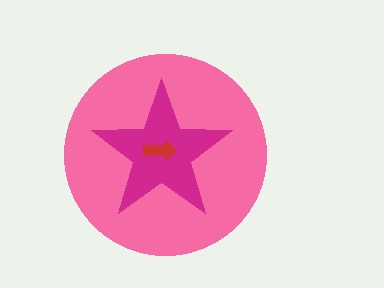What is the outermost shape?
The pink circle.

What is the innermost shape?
The red arrow.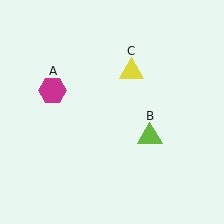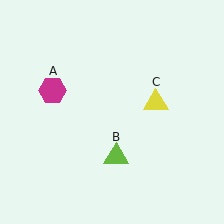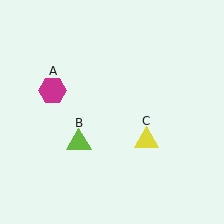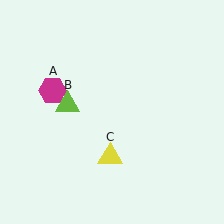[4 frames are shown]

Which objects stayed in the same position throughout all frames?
Magenta hexagon (object A) remained stationary.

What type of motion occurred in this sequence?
The lime triangle (object B), yellow triangle (object C) rotated clockwise around the center of the scene.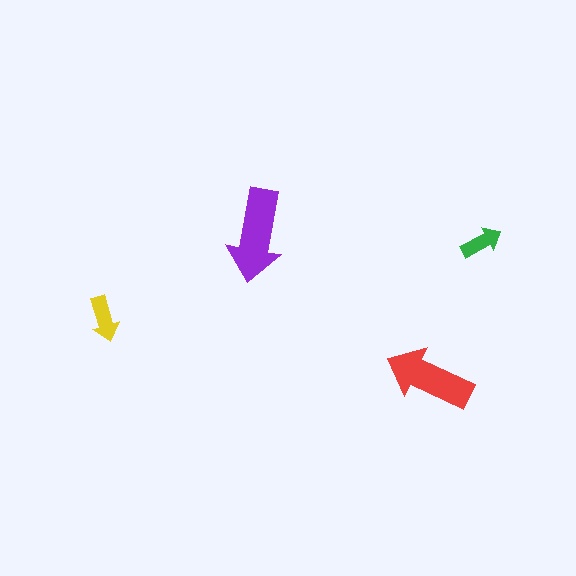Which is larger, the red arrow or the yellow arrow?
The red one.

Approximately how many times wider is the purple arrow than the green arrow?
About 2 times wider.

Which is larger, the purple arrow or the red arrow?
The purple one.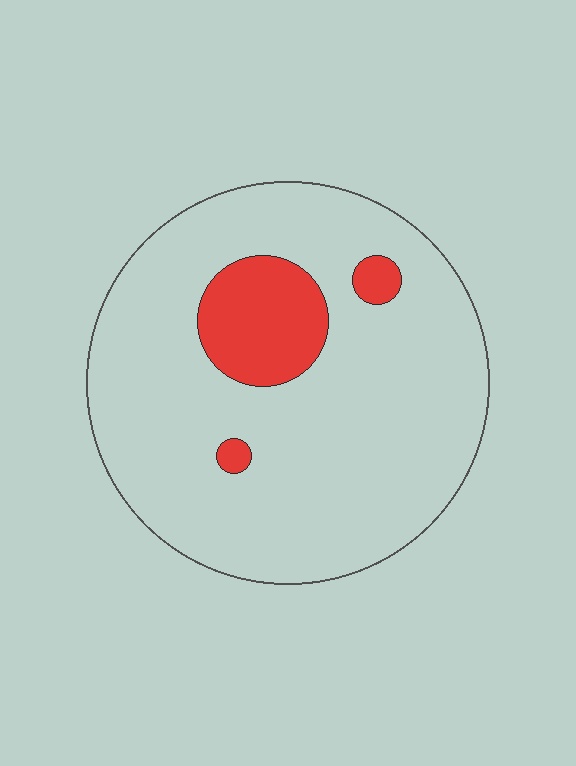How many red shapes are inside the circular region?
3.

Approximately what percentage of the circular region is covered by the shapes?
Approximately 15%.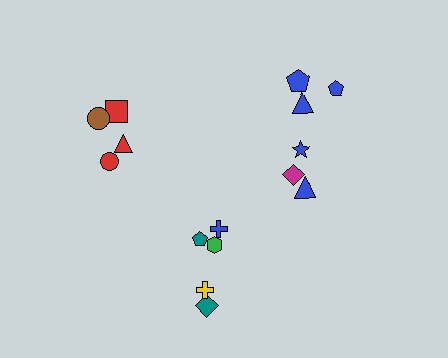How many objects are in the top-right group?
There are 6 objects.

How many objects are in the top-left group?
There are 4 objects.